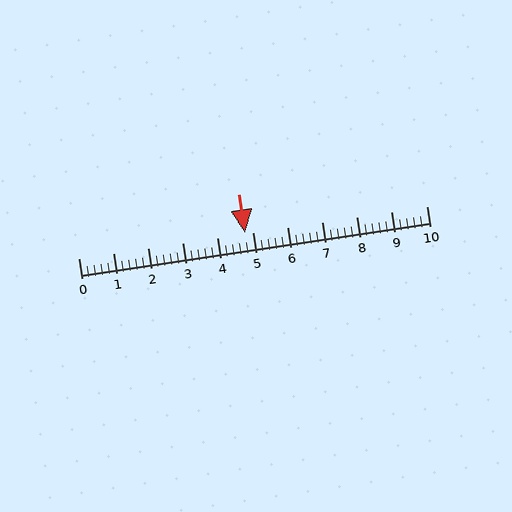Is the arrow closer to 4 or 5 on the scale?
The arrow is closer to 5.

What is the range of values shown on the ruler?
The ruler shows values from 0 to 10.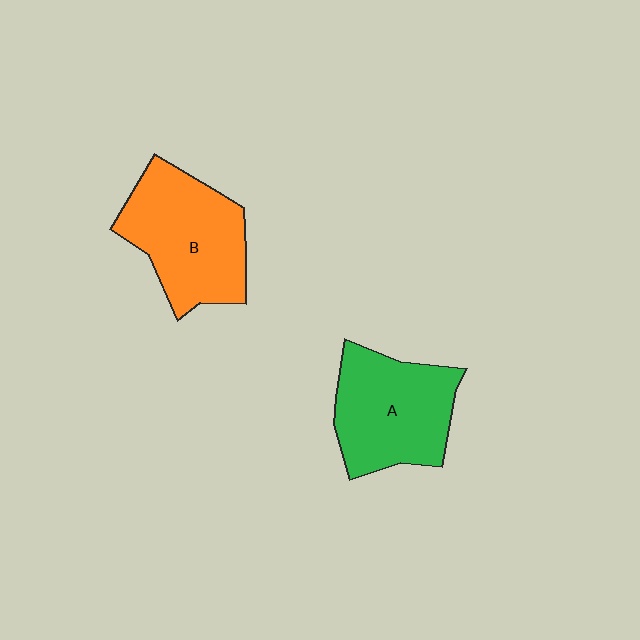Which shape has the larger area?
Shape B (orange).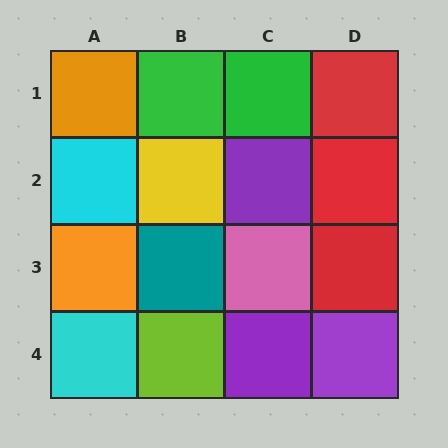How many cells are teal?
1 cell is teal.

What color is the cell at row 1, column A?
Orange.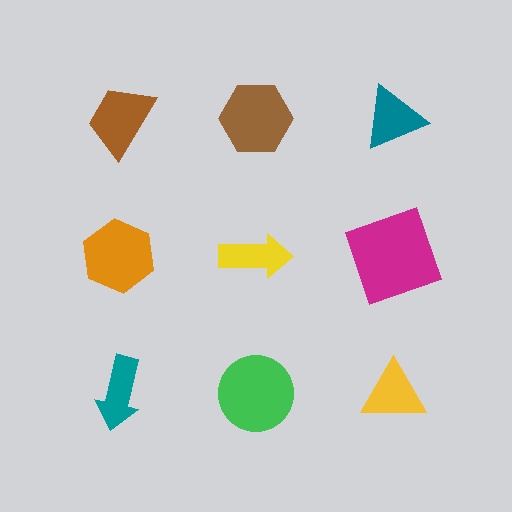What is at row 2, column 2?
A yellow arrow.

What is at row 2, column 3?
A magenta square.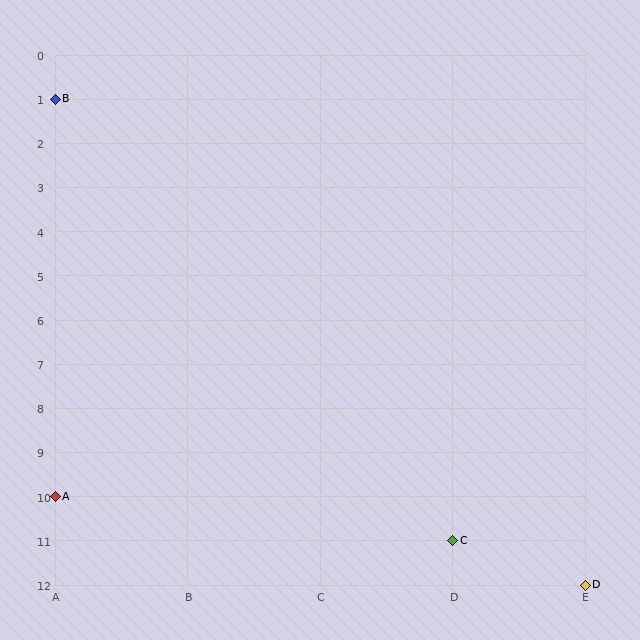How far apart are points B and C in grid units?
Points B and C are 3 columns and 10 rows apart (about 10.4 grid units diagonally).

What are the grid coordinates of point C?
Point C is at grid coordinates (D, 11).